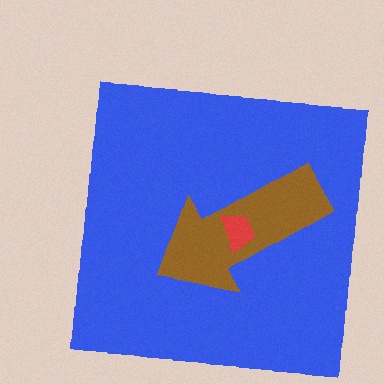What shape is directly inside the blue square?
The brown arrow.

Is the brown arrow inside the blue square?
Yes.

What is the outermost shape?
The blue square.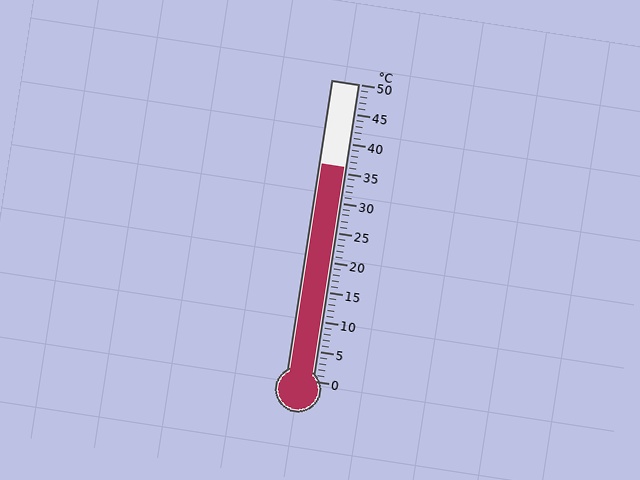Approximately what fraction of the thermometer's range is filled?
The thermometer is filled to approximately 70% of its range.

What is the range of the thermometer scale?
The thermometer scale ranges from 0°C to 50°C.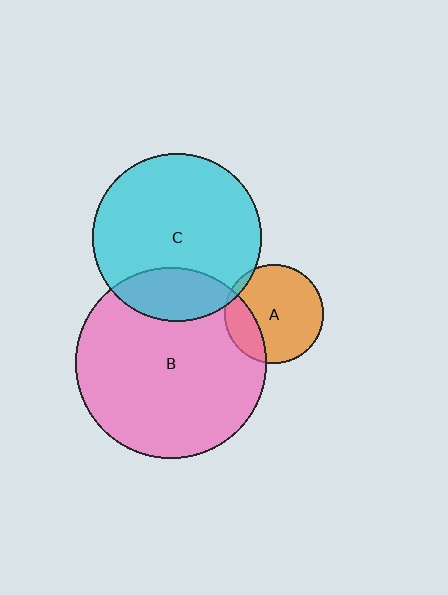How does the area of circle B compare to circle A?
Approximately 3.7 times.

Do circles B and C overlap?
Yes.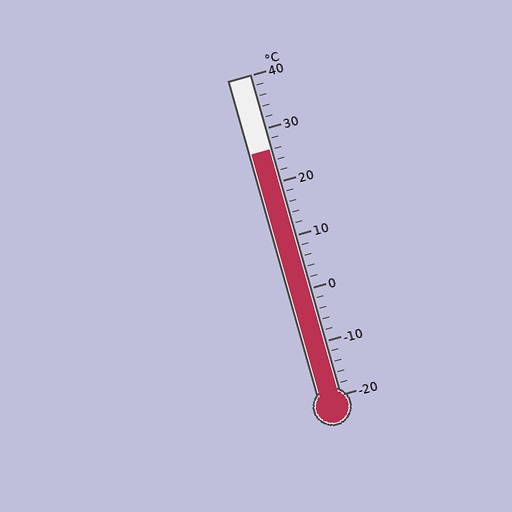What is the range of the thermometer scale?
The thermometer scale ranges from -20°C to 40°C.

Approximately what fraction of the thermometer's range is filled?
The thermometer is filled to approximately 75% of its range.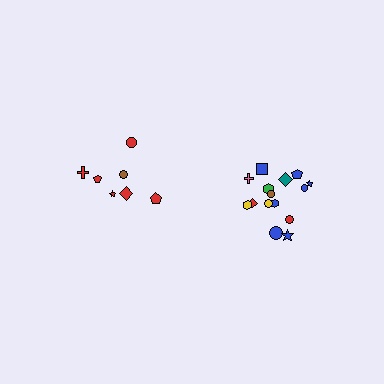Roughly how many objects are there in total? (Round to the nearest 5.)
Roughly 20 objects in total.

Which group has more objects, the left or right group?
The right group.